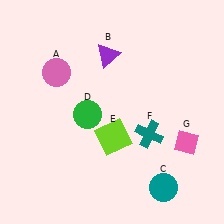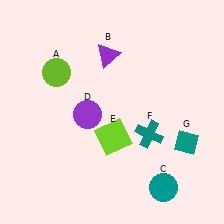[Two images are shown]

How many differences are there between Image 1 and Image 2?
There are 3 differences between the two images.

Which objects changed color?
A changed from pink to lime. D changed from green to purple. G changed from pink to teal.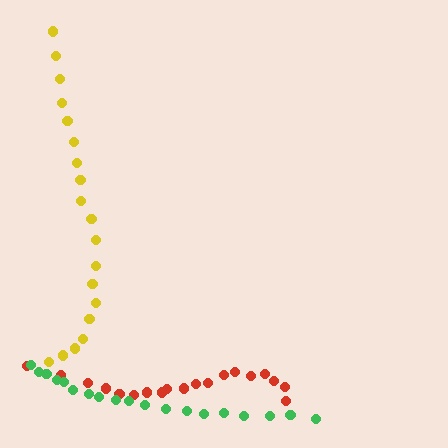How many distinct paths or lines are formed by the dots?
There are 3 distinct paths.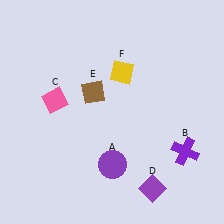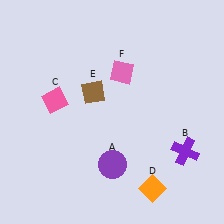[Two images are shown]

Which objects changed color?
D changed from purple to orange. F changed from yellow to pink.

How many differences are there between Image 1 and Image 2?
There are 2 differences between the two images.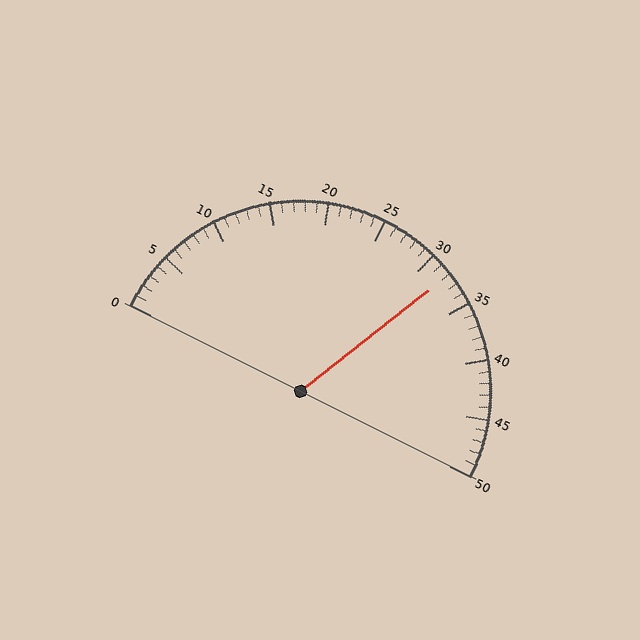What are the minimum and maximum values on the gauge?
The gauge ranges from 0 to 50.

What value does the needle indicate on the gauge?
The needle indicates approximately 32.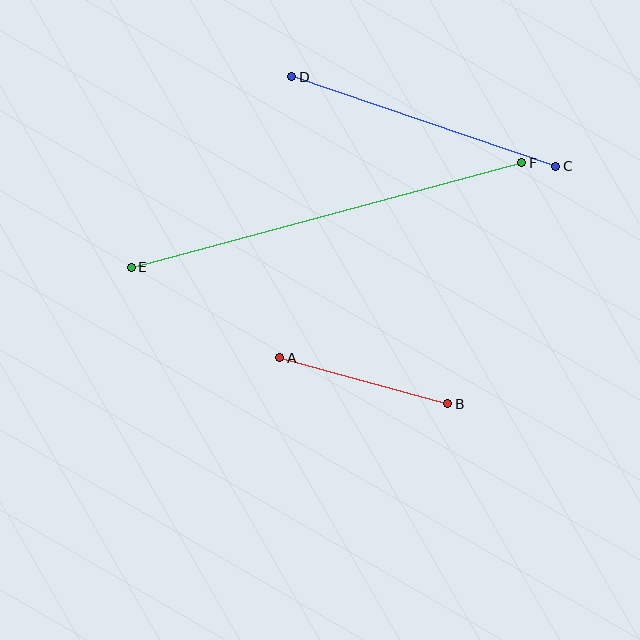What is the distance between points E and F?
The distance is approximately 405 pixels.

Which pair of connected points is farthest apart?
Points E and F are farthest apart.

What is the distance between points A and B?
The distance is approximately 174 pixels.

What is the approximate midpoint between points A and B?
The midpoint is at approximately (364, 381) pixels.